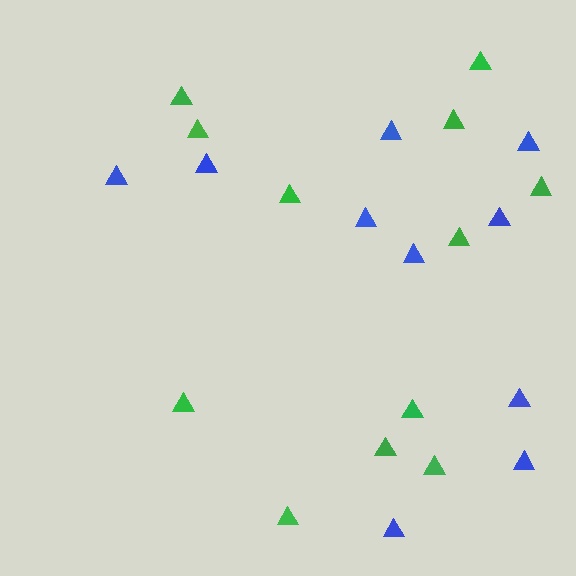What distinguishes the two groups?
There are 2 groups: one group of blue triangles (10) and one group of green triangles (12).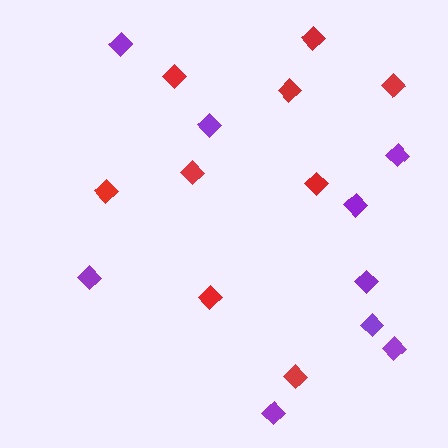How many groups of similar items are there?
There are 2 groups: one group of red diamonds (9) and one group of purple diamonds (9).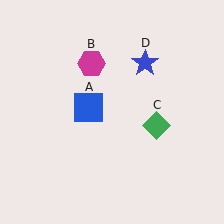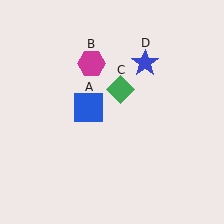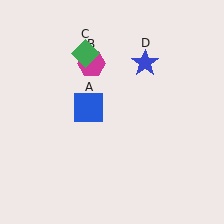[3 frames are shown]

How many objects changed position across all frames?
1 object changed position: green diamond (object C).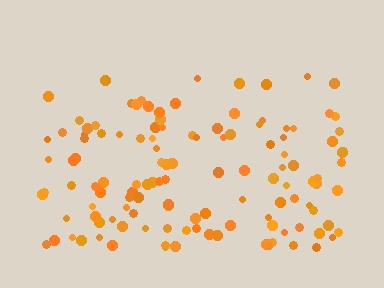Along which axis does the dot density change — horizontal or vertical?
Vertical.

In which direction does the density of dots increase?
From top to bottom, with the bottom side densest.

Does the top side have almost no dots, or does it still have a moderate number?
Still a moderate number, just noticeably fewer than the bottom.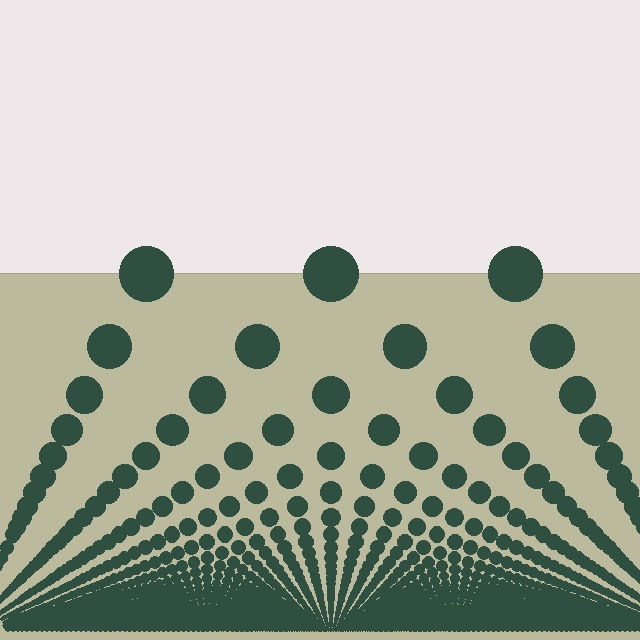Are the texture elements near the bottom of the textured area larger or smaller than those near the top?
Smaller. The gradient is inverted — elements near the bottom are smaller and denser.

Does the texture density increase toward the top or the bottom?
Density increases toward the bottom.